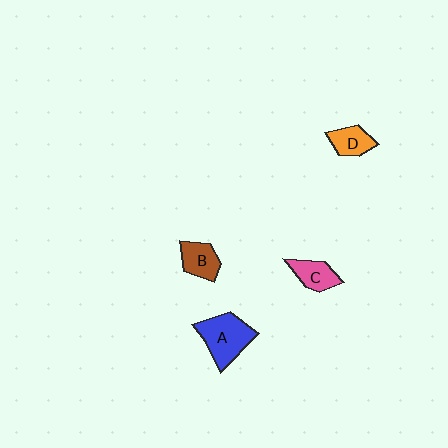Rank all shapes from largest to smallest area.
From largest to smallest: A (blue), B (brown), C (pink), D (orange).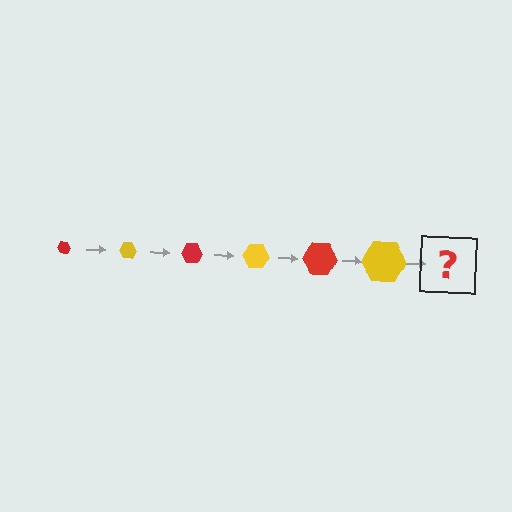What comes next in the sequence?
The next element should be a red hexagon, larger than the previous one.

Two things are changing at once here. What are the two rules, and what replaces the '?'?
The two rules are that the hexagon grows larger each step and the color cycles through red and yellow. The '?' should be a red hexagon, larger than the previous one.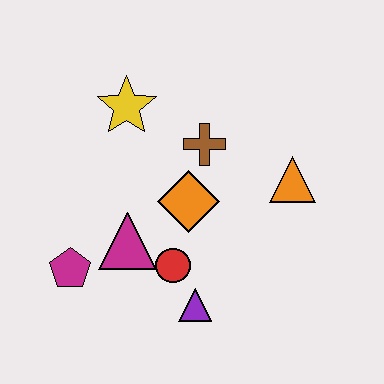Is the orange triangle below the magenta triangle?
No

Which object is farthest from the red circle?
The yellow star is farthest from the red circle.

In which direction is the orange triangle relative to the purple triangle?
The orange triangle is above the purple triangle.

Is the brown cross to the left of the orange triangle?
Yes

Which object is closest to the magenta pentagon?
The magenta triangle is closest to the magenta pentagon.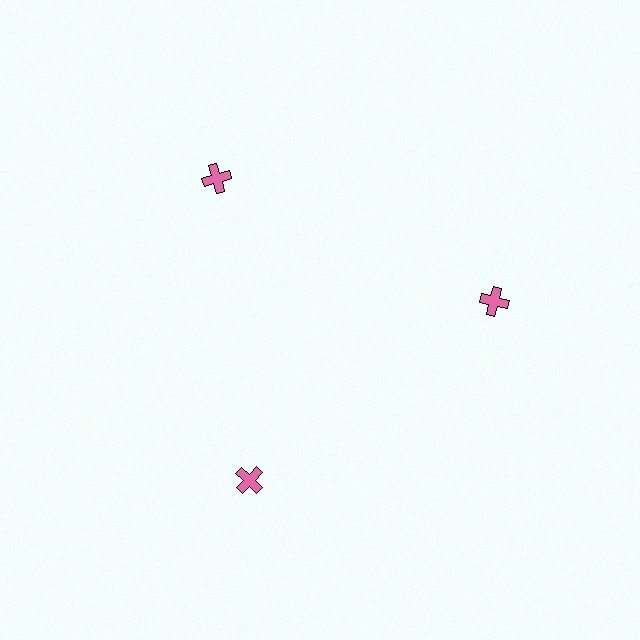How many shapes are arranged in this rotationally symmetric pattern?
There are 3 shapes, arranged in 3 groups of 1.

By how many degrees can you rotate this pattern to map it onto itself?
The pattern maps onto itself every 120 degrees of rotation.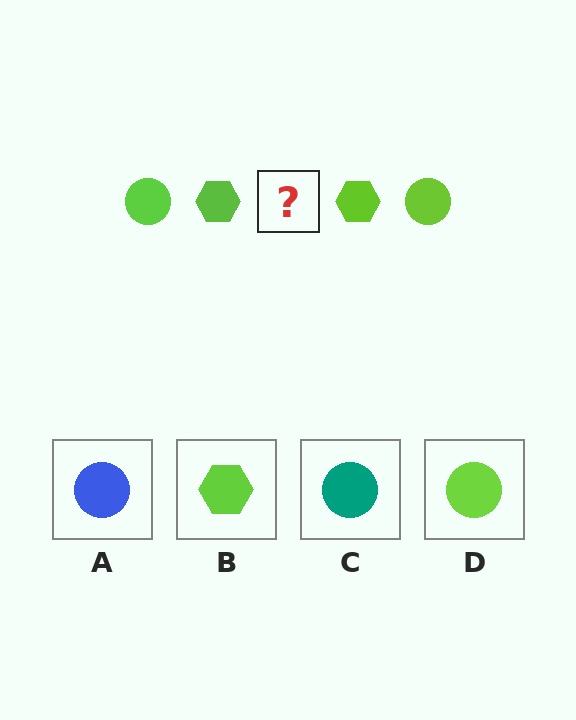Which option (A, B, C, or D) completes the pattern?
D.